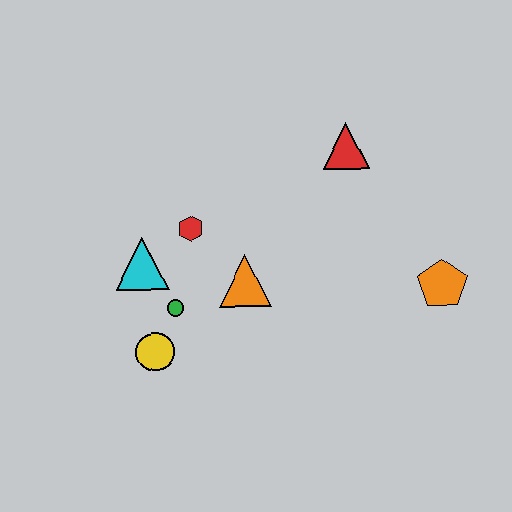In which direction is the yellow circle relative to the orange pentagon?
The yellow circle is to the left of the orange pentagon.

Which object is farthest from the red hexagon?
The orange pentagon is farthest from the red hexagon.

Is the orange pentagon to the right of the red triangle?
Yes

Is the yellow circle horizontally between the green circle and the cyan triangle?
Yes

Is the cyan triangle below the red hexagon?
Yes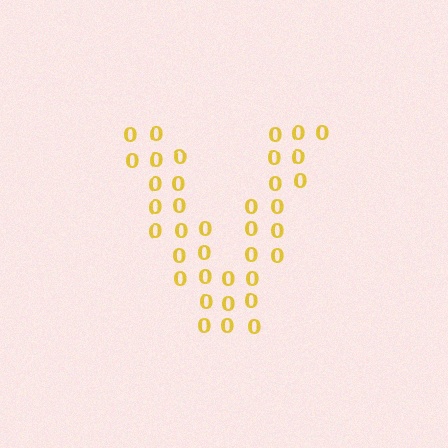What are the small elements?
The small elements are digit 0's.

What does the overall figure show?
The overall figure shows the letter V.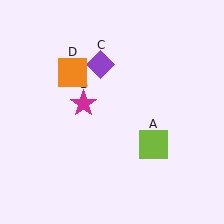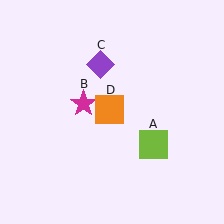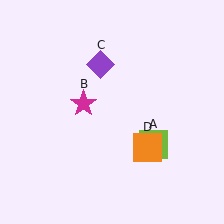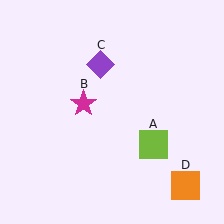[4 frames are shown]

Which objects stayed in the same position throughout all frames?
Lime square (object A) and magenta star (object B) and purple diamond (object C) remained stationary.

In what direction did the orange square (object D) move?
The orange square (object D) moved down and to the right.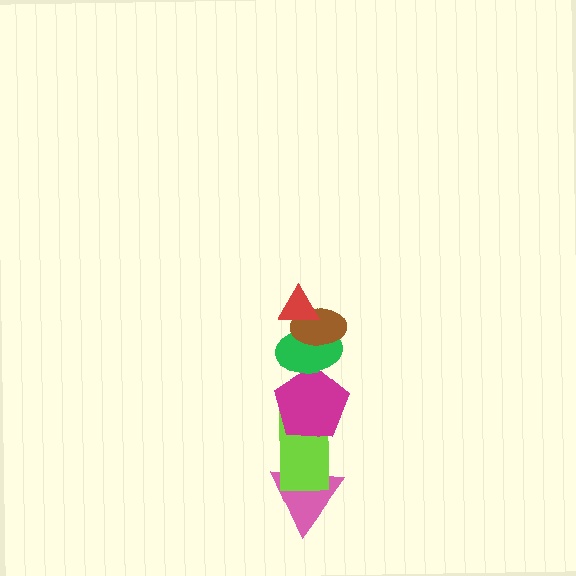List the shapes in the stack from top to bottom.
From top to bottom: the red triangle, the brown ellipse, the green ellipse, the magenta pentagon, the lime rectangle, the pink triangle.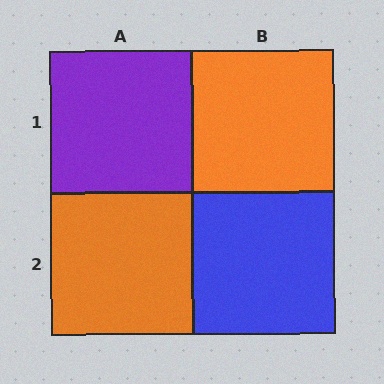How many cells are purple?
1 cell is purple.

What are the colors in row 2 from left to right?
Orange, blue.